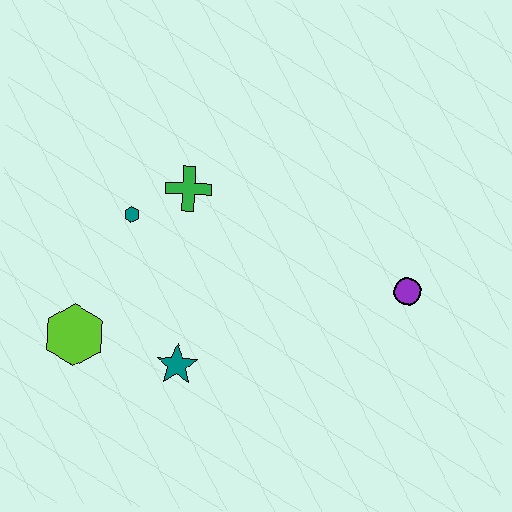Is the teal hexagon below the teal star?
No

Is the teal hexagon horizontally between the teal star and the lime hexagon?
Yes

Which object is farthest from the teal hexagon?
The purple circle is farthest from the teal hexagon.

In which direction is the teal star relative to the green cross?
The teal star is below the green cross.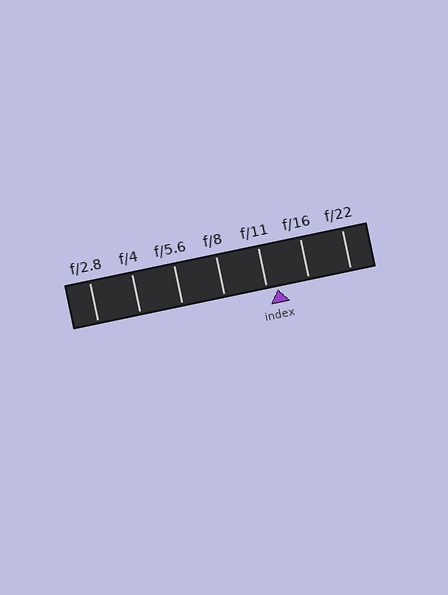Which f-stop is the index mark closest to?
The index mark is closest to f/11.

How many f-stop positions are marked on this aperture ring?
There are 7 f-stop positions marked.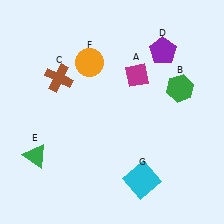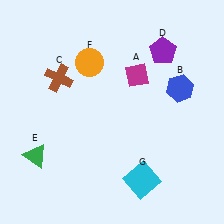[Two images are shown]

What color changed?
The hexagon (B) changed from green in Image 1 to blue in Image 2.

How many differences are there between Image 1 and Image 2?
There is 1 difference between the two images.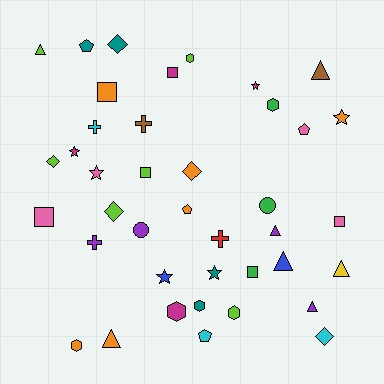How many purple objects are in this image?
There are 4 purple objects.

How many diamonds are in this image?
There are 5 diamonds.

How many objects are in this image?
There are 40 objects.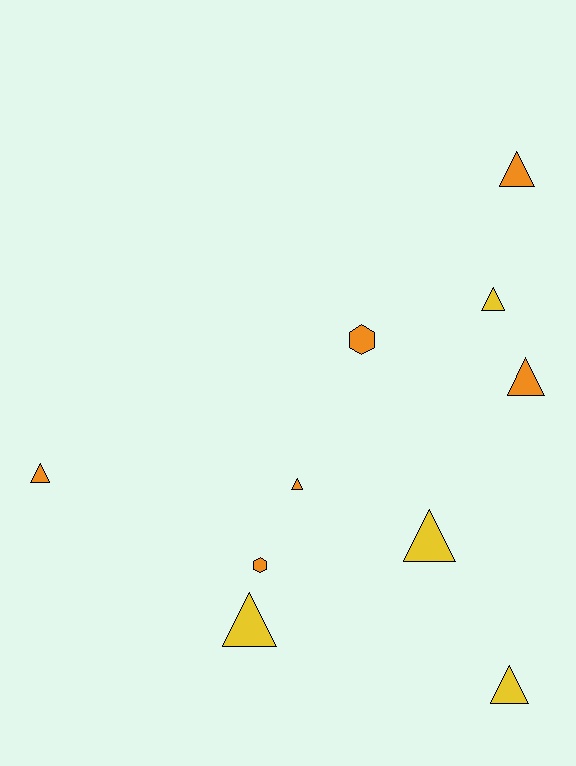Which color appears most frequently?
Orange, with 6 objects.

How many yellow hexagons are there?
There are no yellow hexagons.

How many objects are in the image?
There are 10 objects.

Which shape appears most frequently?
Triangle, with 8 objects.